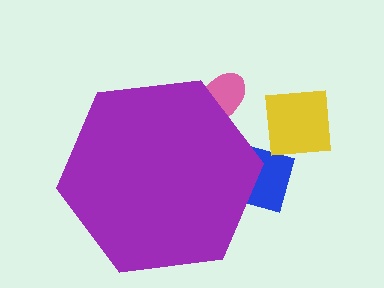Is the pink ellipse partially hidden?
Yes, the pink ellipse is partially hidden behind the purple hexagon.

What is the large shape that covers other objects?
A purple hexagon.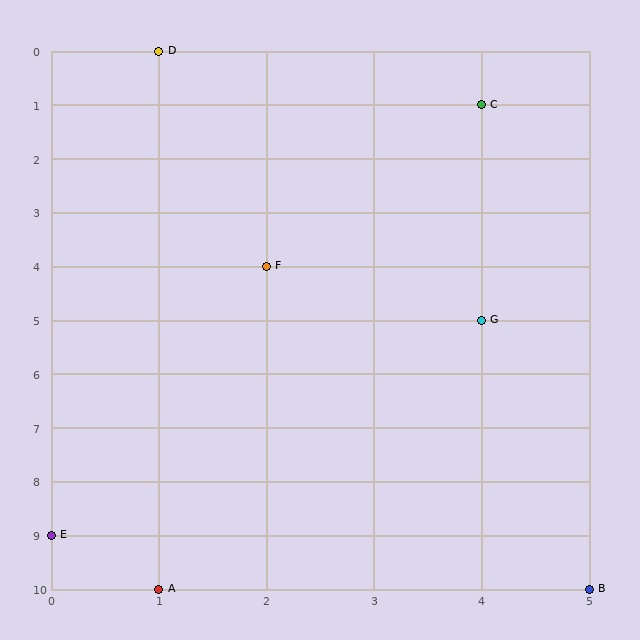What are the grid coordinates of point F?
Point F is at grid coordinates (2, 4).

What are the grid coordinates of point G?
Point G is at grid coordinates (4, 5).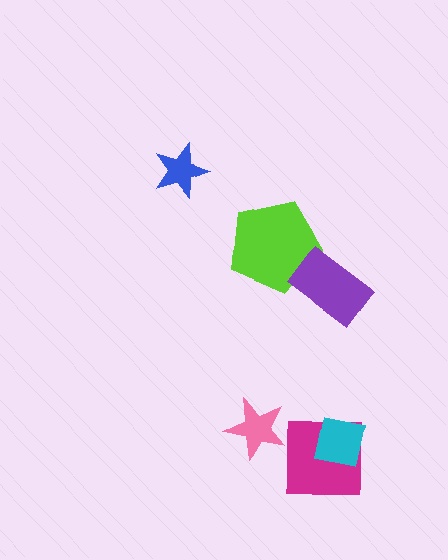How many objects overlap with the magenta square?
1 object overlaps with the magenta square.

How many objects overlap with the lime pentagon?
1 object overlaps with the lime pentagon.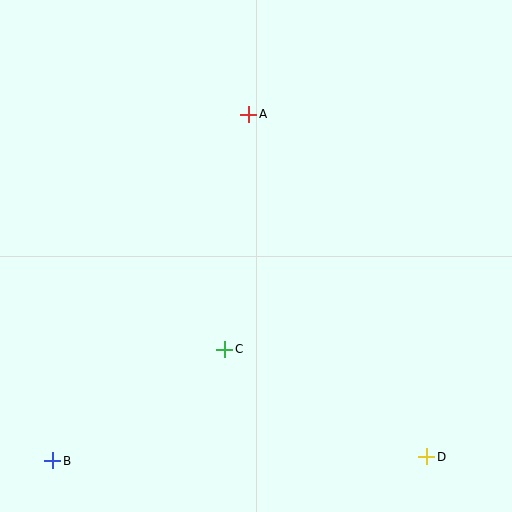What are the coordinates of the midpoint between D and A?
The midpoint between D and A is at (338, 286).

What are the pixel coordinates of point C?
Point C is at (225, 349).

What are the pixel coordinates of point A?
Point A is at (249, 114).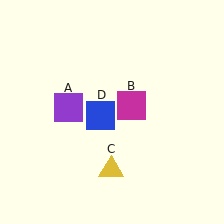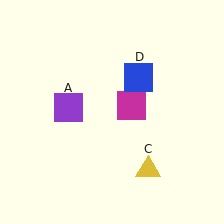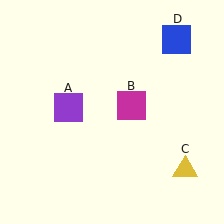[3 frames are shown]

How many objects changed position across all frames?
2 objects changed position: yellow triangle (object C), blue square (object D).